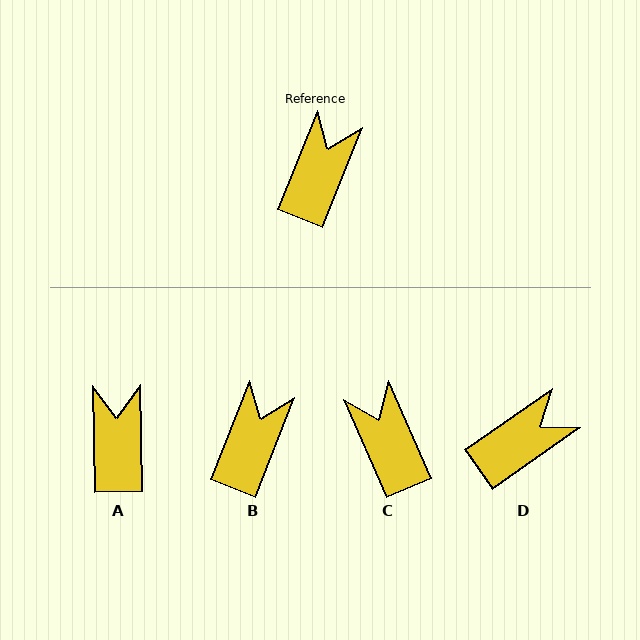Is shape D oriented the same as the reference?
No, it is off by about 33 degrees.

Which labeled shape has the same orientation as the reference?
B.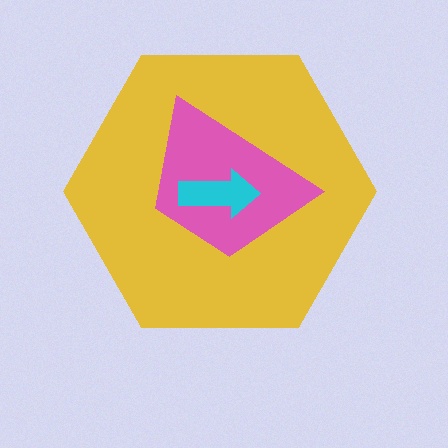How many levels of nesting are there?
3.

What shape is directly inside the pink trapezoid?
The cyan arrow.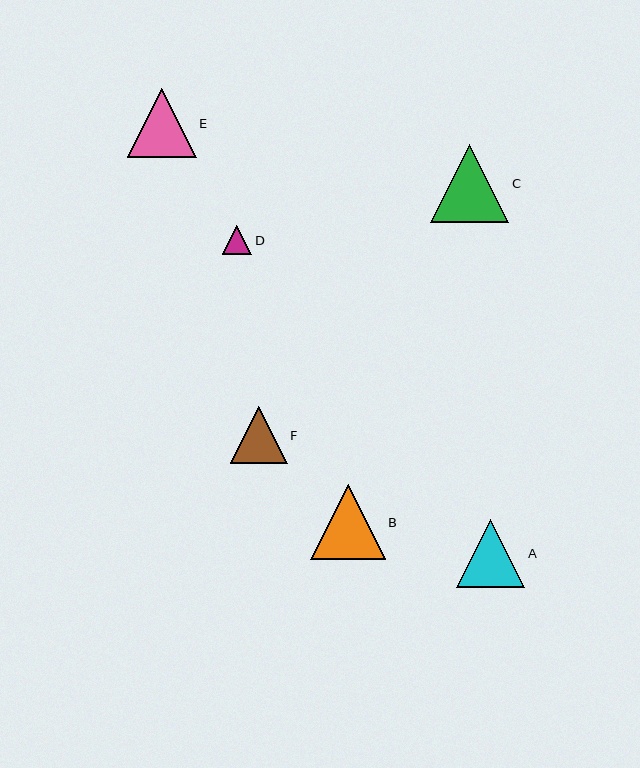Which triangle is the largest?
Triangle C is the largest with a size of approximately 78 pixels.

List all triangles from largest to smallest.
From largest to smallest: C, B, E, A, F, D.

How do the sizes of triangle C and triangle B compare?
Triangle C and triangle B are approximately the same size.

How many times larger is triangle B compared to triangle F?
Triangle B is approximately 1.3 times the size of triangle F.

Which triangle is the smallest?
Triangle D is the smallest with a size of approximately 29 pixels.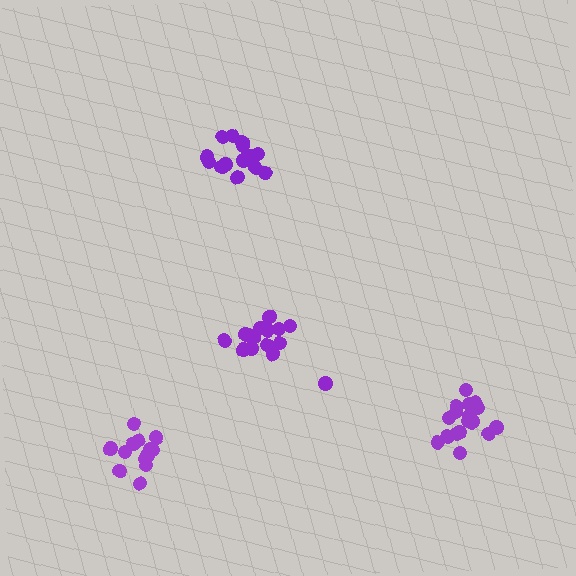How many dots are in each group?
Group 1: 15 dots, Group 2: 17 dots, Group 3: 16 dots, Group 4: 13 dots (61 total).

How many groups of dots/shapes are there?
There are 4 groups.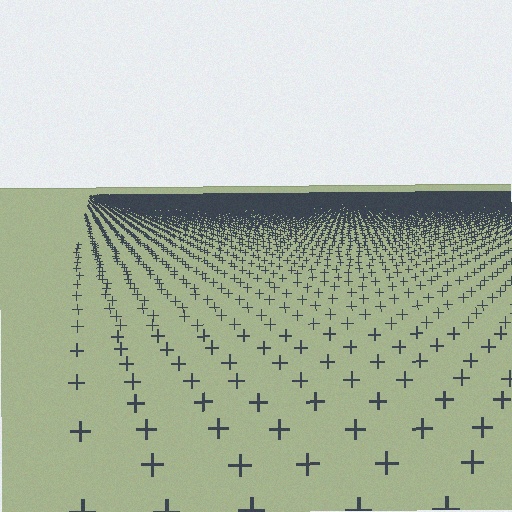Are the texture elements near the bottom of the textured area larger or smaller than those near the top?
Larger. Near the bottom, elements are closer to the viewer and appear at a bigger on-screen size.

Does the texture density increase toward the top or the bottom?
Density increases toward the top.